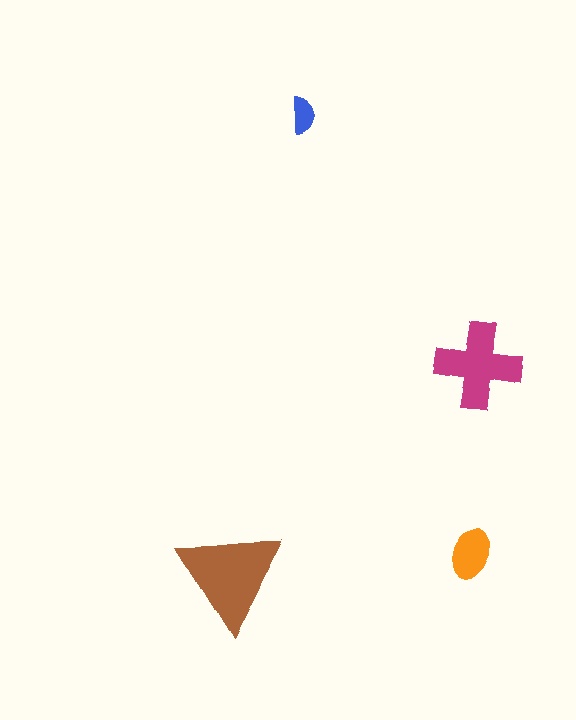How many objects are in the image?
There are 4 objects in the image.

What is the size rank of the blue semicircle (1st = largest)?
4th.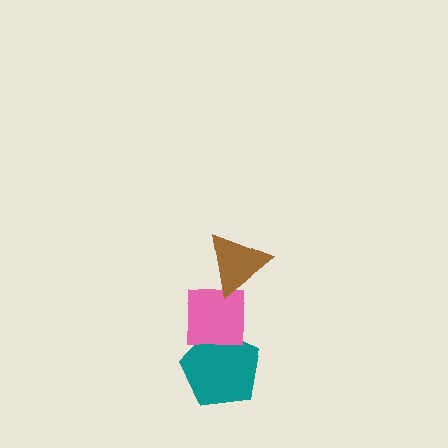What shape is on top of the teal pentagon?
The pink square is on top of the teal pentagon.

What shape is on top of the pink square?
The brown triangle is on top of the pink square.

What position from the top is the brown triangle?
The brown triangle is 1st from the top.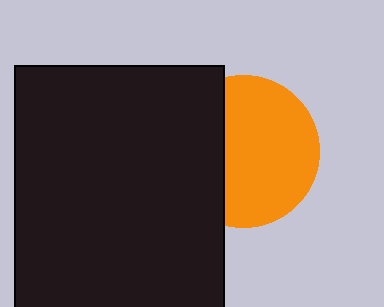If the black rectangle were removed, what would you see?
You would see the complete orange circle.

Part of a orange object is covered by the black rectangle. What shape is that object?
It is a circle.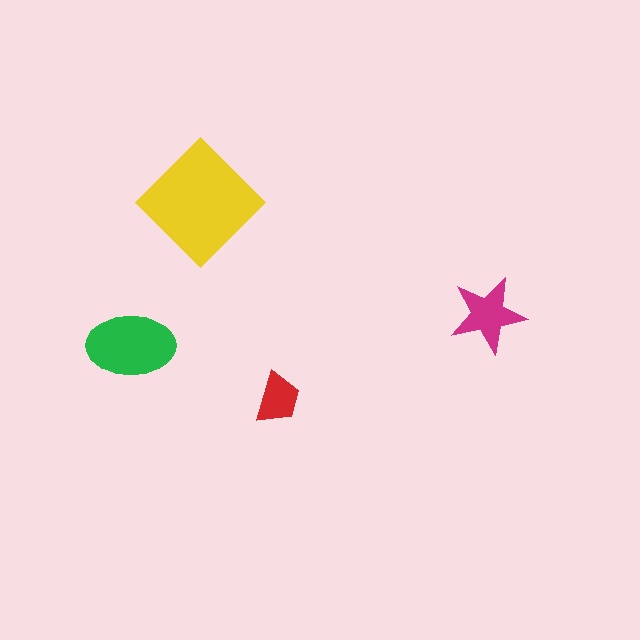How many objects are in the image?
There are 4 objects in the image.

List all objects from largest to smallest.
The yellow diamond, the green ellipse, the magenta star, the red trapezoid.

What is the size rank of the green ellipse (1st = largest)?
2nd.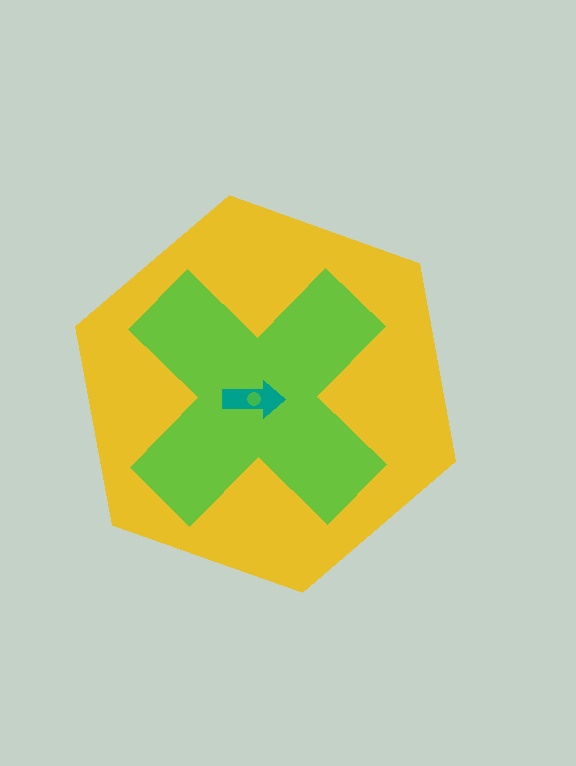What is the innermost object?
The green circle.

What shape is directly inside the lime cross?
The teal arrow.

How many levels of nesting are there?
4.